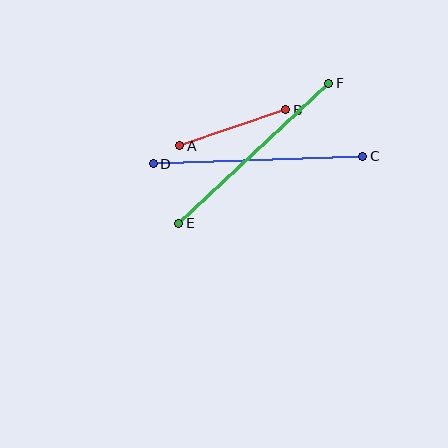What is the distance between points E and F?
The distance is approximately 205 pixels.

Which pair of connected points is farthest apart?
Points C and D are farthest apart.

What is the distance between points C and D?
The distance is approximately 210 pixels.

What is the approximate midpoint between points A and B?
The midpoint is at approximately (233, 128) pixels.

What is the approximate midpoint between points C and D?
The midpoint is at approximately (258, 160) pixels.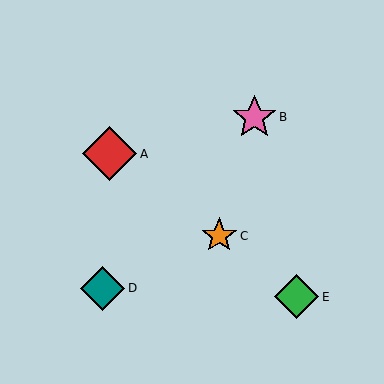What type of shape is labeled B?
Shape B is a pink star.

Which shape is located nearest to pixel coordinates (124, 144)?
The red diamond (labeled A) at (110, 154) is nearest to that location.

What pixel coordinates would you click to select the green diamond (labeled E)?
Click at (297, 297) to select the green diamond E.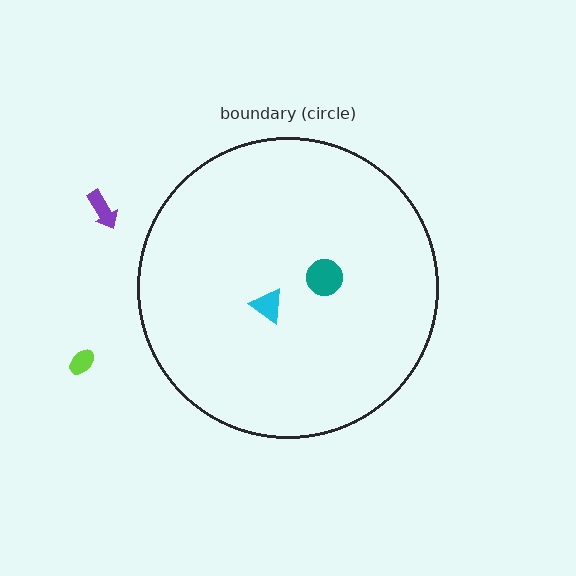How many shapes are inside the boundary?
2 inside, 2 outside.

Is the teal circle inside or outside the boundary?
Inside.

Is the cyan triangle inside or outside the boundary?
Inside.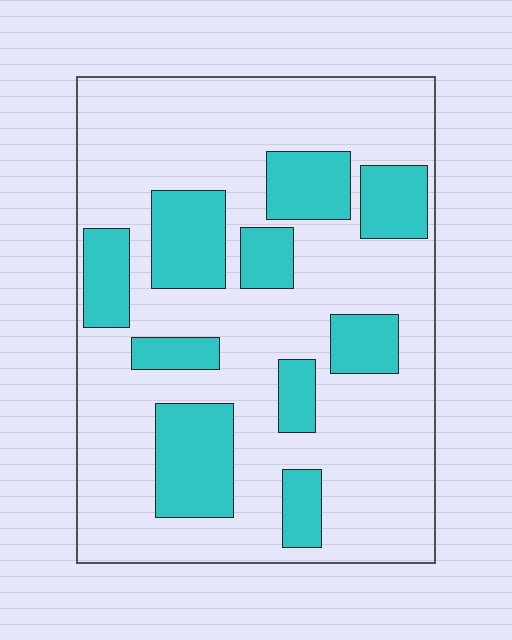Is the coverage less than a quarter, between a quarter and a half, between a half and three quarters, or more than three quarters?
Between a quarter and a half.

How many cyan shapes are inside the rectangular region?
10.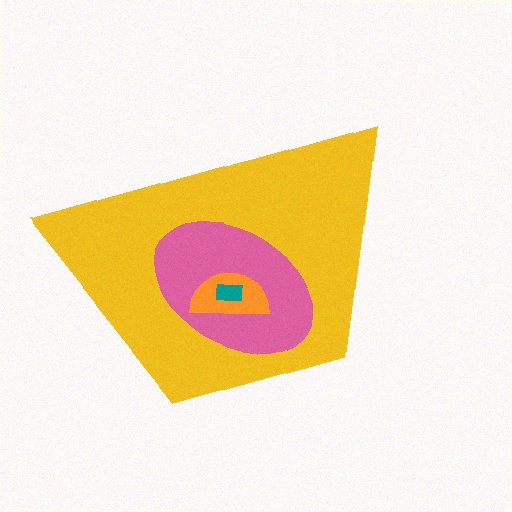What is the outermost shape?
The yellow trapezoid.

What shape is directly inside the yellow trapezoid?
The pink ellipse.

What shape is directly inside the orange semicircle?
The teal rectangle.